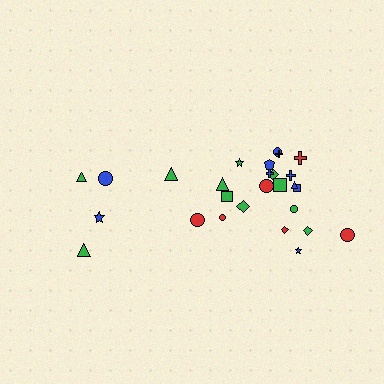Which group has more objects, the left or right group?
The right group.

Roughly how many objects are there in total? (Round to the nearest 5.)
Roughly 25 objects in total.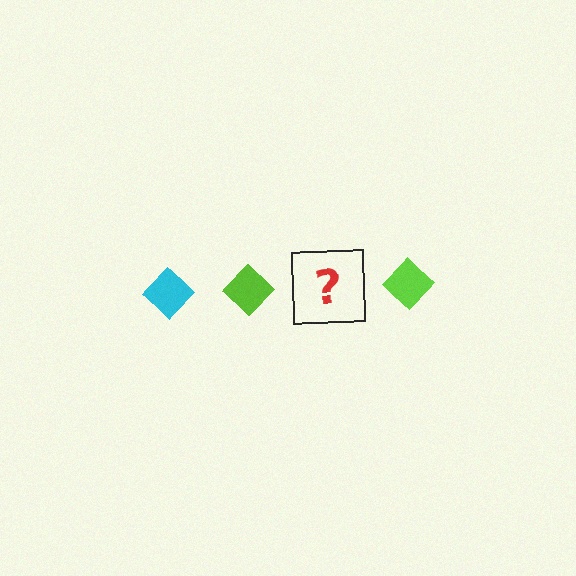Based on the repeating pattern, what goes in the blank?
The blank should be a cyan diamond.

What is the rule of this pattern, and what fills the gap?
The rule is that the pattern cycles through cyan, lime diamonds. The gap should be filled with a cyan diamond.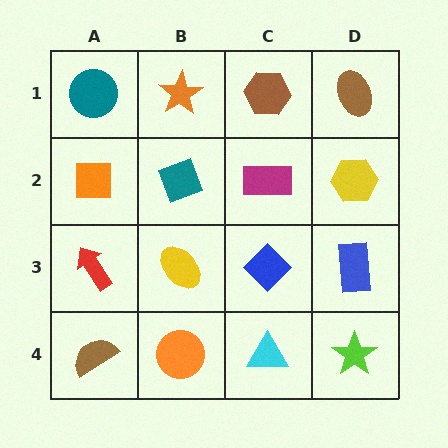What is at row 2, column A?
An orange square.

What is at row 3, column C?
A blue diamond.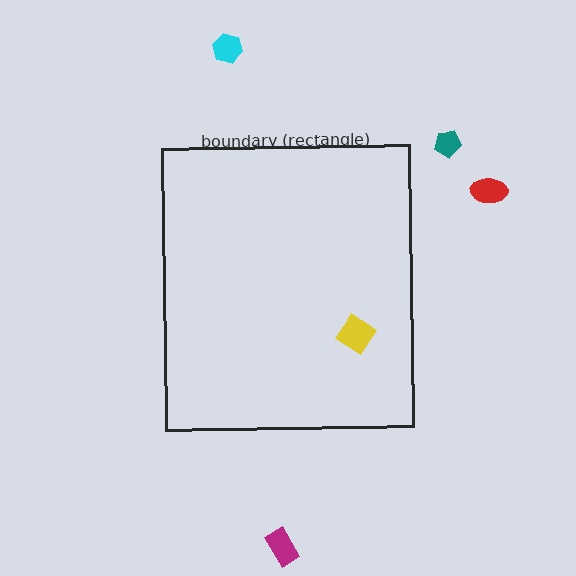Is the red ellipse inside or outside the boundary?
Outside.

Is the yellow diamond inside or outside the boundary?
Inside.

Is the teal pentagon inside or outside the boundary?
Outside.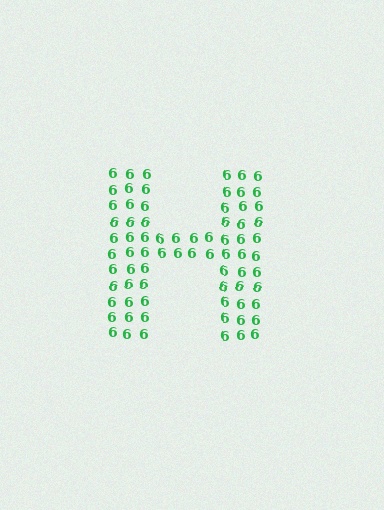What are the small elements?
The small elements are digit 6's.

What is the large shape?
The large shape is the letter H.